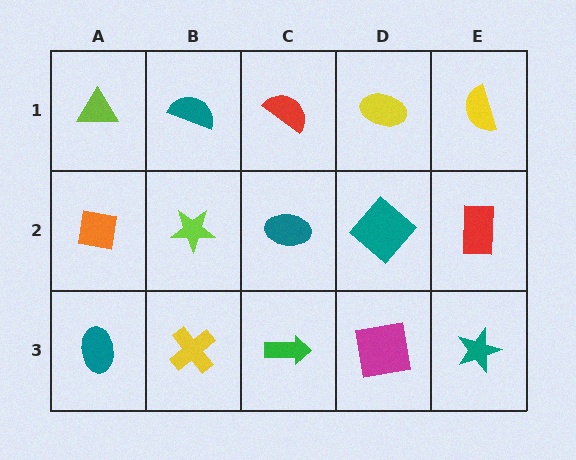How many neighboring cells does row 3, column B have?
3.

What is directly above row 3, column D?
A teal diamond.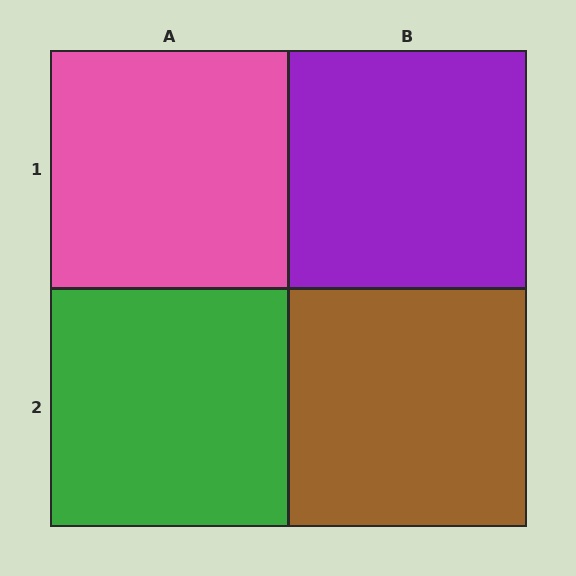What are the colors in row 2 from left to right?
Green, brown.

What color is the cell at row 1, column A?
Pink.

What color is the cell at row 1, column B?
Purple.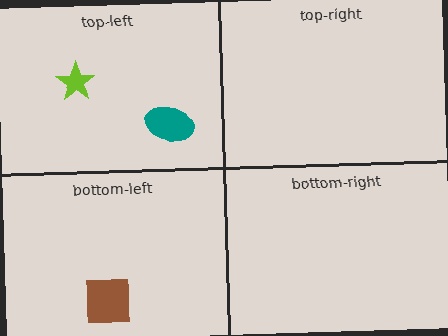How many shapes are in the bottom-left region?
1.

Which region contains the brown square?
The bottom-left region.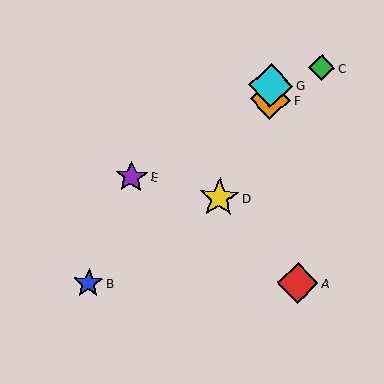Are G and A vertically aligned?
No, G is at x≈271 and A is at x≈298.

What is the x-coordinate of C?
Object C is at x≈322.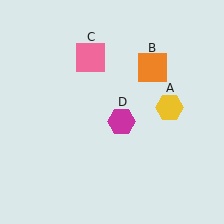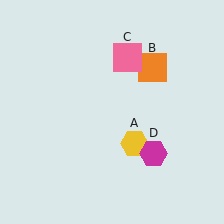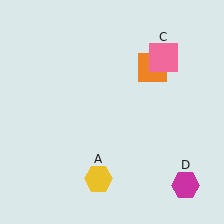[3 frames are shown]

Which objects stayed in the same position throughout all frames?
Orange square (object B) remained stationary.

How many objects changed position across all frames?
3 objects changed position: yellow hexagon (object A), pink square (object C), magenta hexagon (object D).